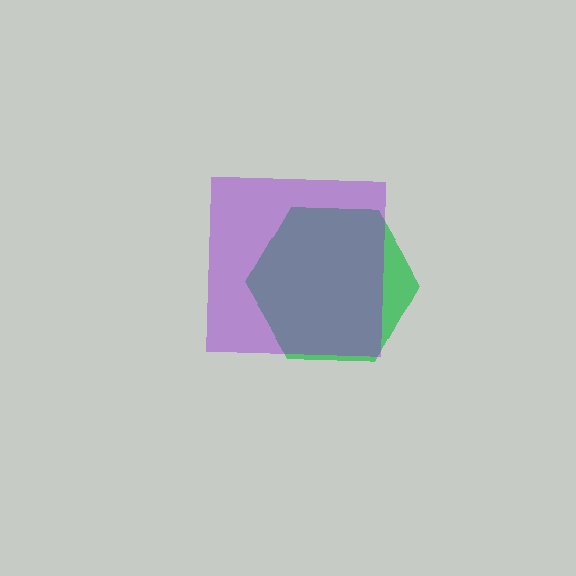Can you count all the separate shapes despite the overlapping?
Yes, there are 2 separate shapes.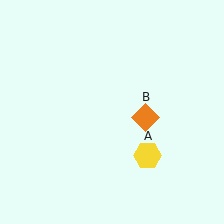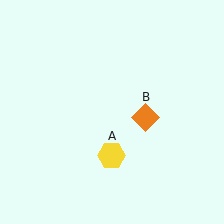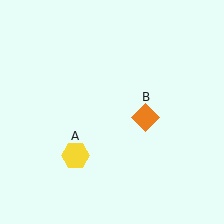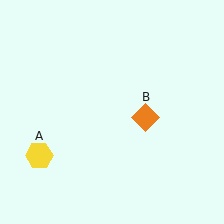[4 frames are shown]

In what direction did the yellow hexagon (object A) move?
The yellow hexagon (object A) moved left.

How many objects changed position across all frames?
1 object changed position: yellow hexagon (object A).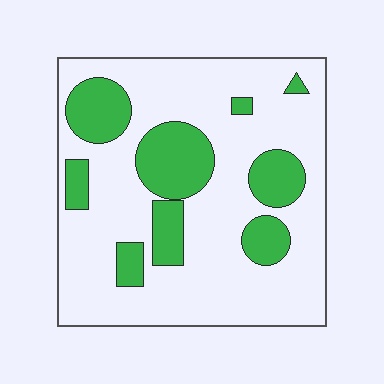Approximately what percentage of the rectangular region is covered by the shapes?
Approximately 25%.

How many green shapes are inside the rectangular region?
9.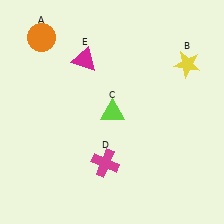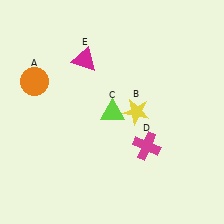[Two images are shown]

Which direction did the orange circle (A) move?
The orange circle (A) moved down.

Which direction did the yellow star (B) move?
The yellow star (B) moved left.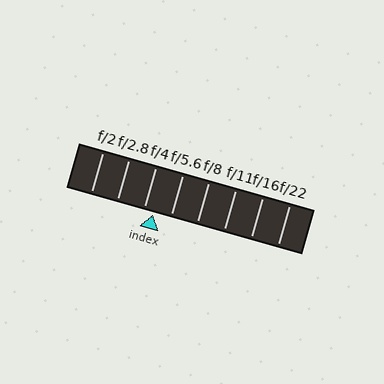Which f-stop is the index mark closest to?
The index mark is closest to f/4.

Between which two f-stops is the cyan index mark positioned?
The index mark is between f/4 and f/5.6.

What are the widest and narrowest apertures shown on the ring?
The widest aperture shown is f/2 and the narrowest is f/22.